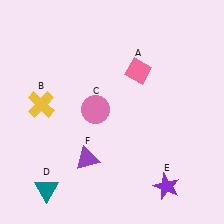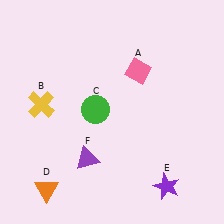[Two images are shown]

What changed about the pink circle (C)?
In Image 1, C is pink. In Image 2, it changed to green.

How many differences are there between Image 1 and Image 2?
There are 2 differences between the two images.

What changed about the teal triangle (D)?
In Image 1, D is teal. In Image 2, it changed to orange.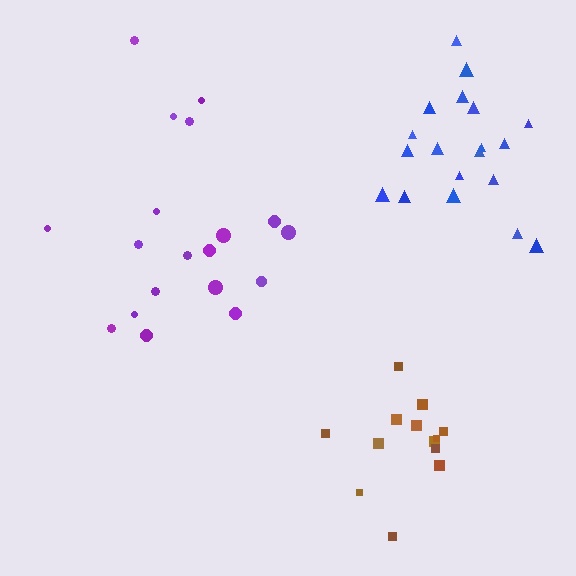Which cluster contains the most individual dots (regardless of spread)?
Blue (19).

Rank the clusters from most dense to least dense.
blue, purple, brown.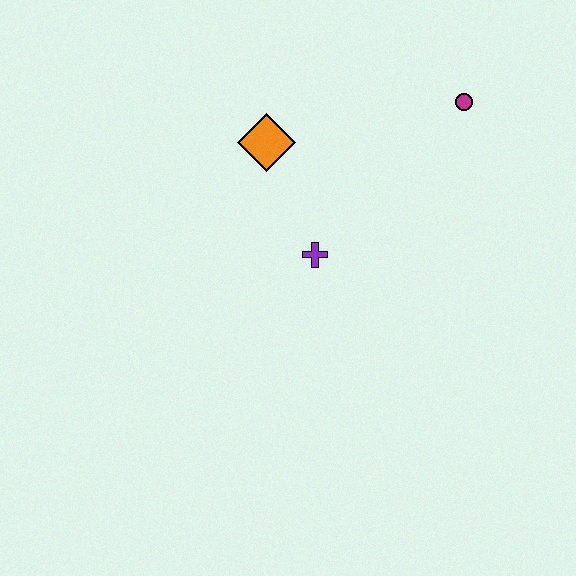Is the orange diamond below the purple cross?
No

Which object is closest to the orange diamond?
The purple cross is closest to the orange diamond.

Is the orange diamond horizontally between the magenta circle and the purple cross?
No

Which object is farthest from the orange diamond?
The magenta circle is farthest from the orange diamond.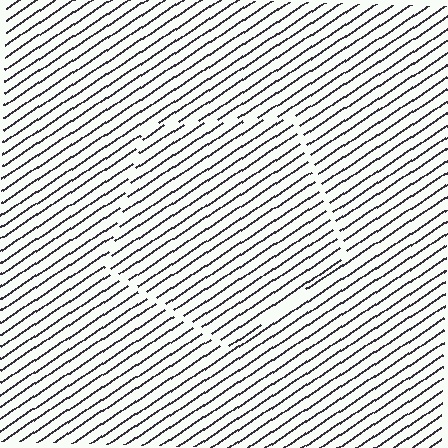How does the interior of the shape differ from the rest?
The interior of the shape contains the same grating, shifted by half a period — the contour is defined by the phase discontinuity where line-ends from the inner and outer gratings abut.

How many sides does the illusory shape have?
5 sides — the line-ends trace a pentagon.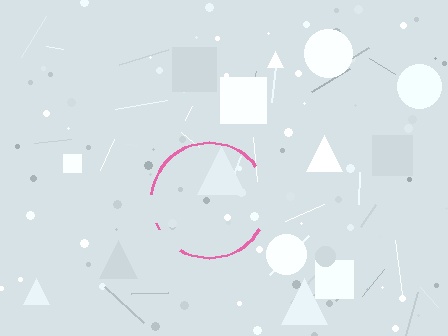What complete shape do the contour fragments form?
The contour fragments form a circle.